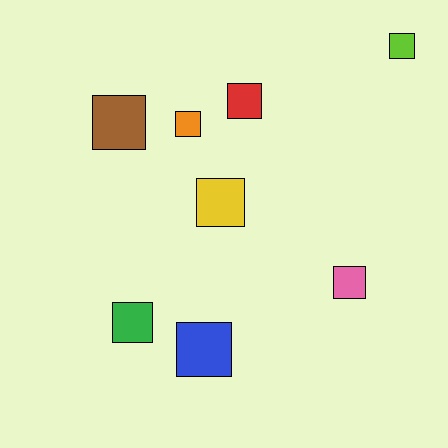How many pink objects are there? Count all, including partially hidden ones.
There is 1 pink object.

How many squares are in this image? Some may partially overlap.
There are 8 squares.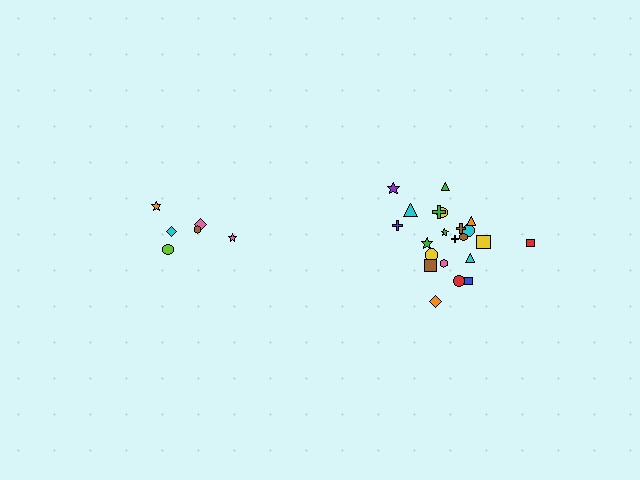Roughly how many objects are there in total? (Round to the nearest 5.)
Roughly 30 objects in total.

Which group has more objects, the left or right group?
The right group.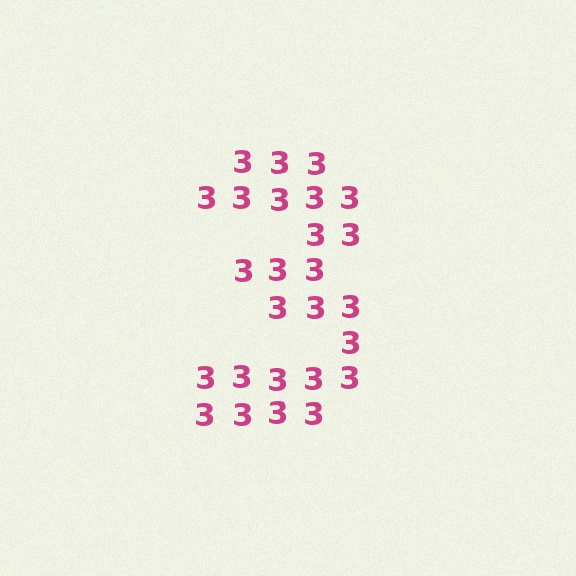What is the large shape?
The large shape is the digit 3.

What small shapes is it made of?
It is made of small digit 3's.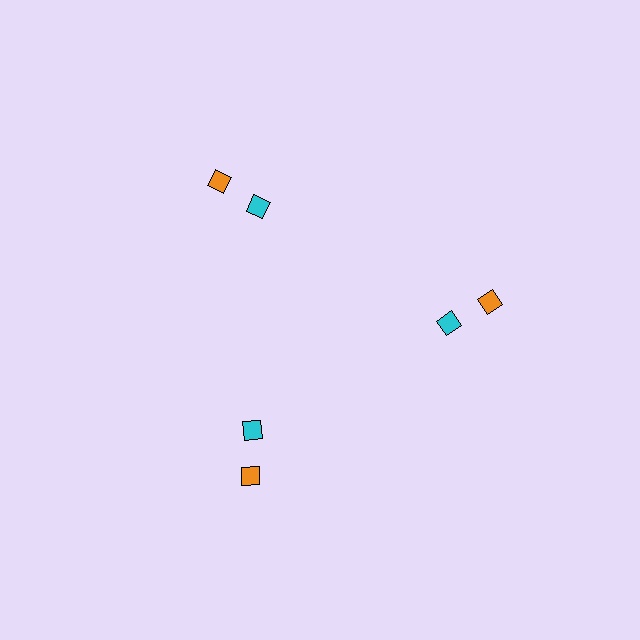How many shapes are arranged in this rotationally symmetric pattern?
There are 6 shapes, arranged in 3 groups of 2.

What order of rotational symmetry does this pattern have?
This pattern has 3-fold rotational symmetry.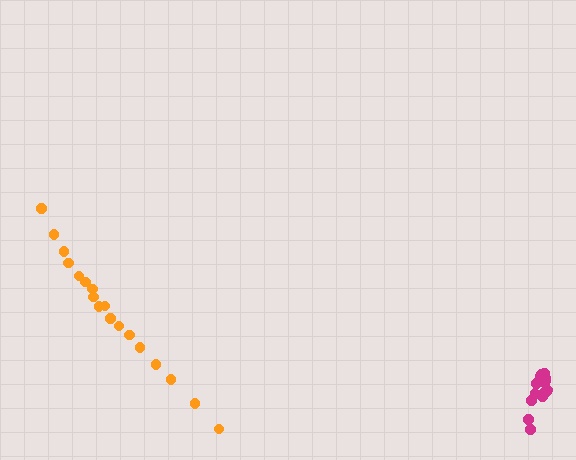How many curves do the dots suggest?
There are 2 distinct paths.